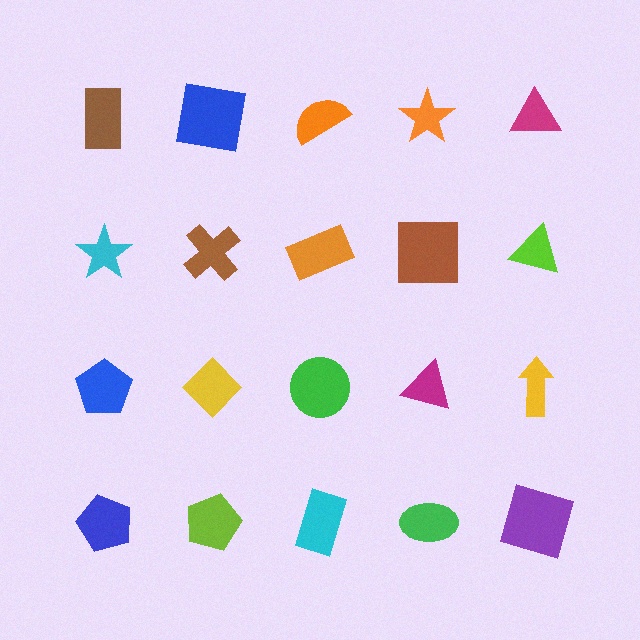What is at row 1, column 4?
An orange star.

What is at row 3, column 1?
A blue pentagon.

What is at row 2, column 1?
A cyan star.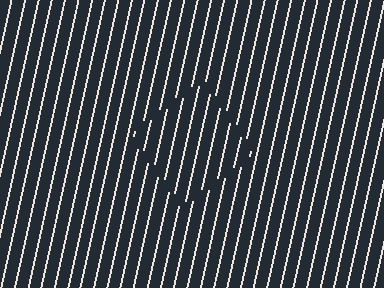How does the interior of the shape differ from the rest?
The interior of the shape contains the same grating, shifted by half a period — the contour is defined by the phase discontinuity where line-ends from the inner and outer gratings abut.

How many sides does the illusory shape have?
4 sides — the line-ends trace a square.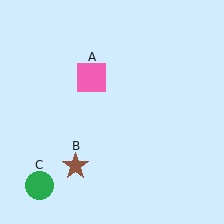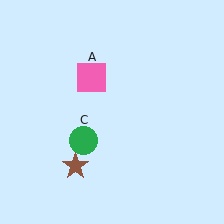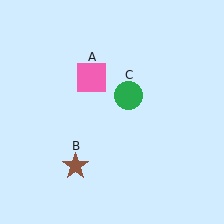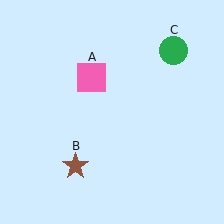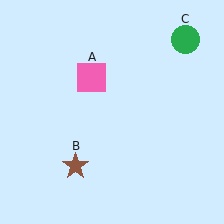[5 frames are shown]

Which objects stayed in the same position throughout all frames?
Pink square (object A) and brown star (object B) remained stationary.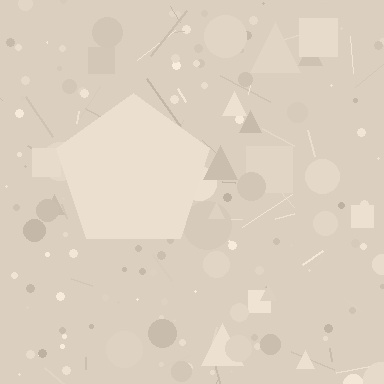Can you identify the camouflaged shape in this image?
The camouflaged shape is a pentagon.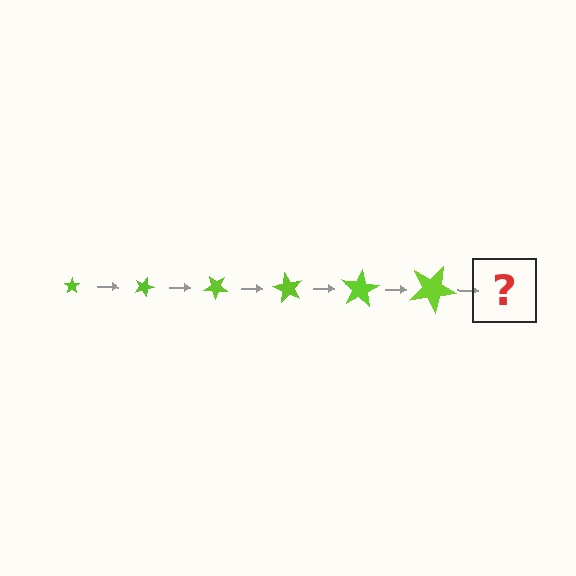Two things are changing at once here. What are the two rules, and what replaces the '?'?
The two rules are that the star grows larger each step and it rotates 20 degrees each step. The '?' should be a star, larger than the previous one and rotated 120 degrees from the start.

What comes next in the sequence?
The next element should be a star, larger than the previous one and rotated 120 degrees from the start.